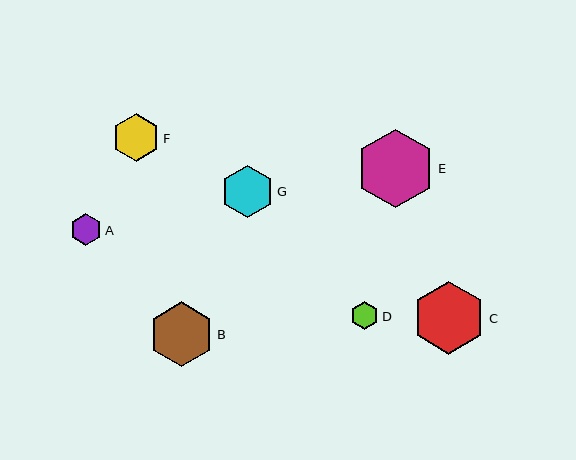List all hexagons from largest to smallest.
From largest to smallest: E, C, B, G, F, A, D.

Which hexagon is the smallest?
Hexagon D is the smallest with a size of approximately 28 pixels.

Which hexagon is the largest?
Hexagon E is the largest with a size of approximately 79 pixels.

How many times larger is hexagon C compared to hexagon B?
Hexagon C is approximately 1.1 times the size of hexagon B.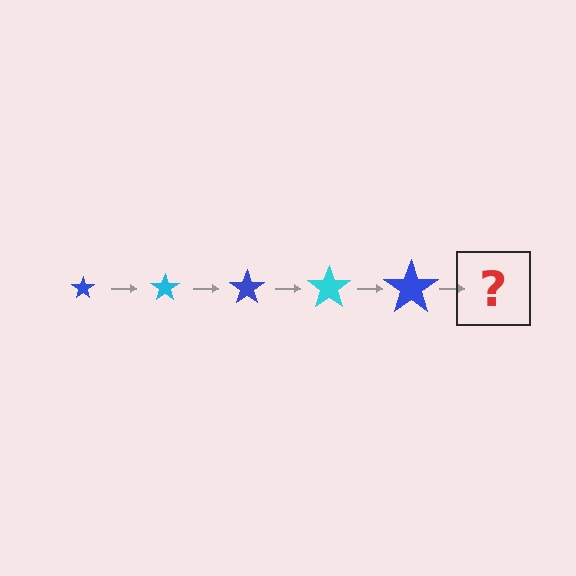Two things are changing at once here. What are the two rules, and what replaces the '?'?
The two rules are that the star grows larger each step and the color cycles through blue and cyan. The '?' should be a cyan star, larger than the previous one.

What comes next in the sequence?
The next element should be a cyan star, larger than the previous one.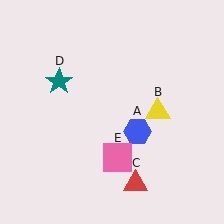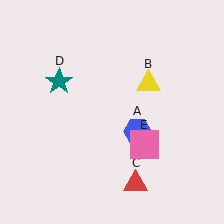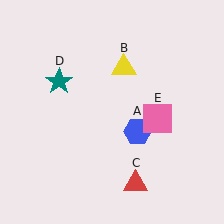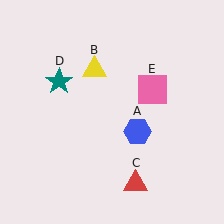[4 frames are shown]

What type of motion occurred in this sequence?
The yellow triangle (object B), pink square (object E) rotated counterclockwise around the center of the scene.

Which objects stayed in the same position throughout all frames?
Blue hexagon (object A) and red triangle (object C) and teal star (object D) remained stationary.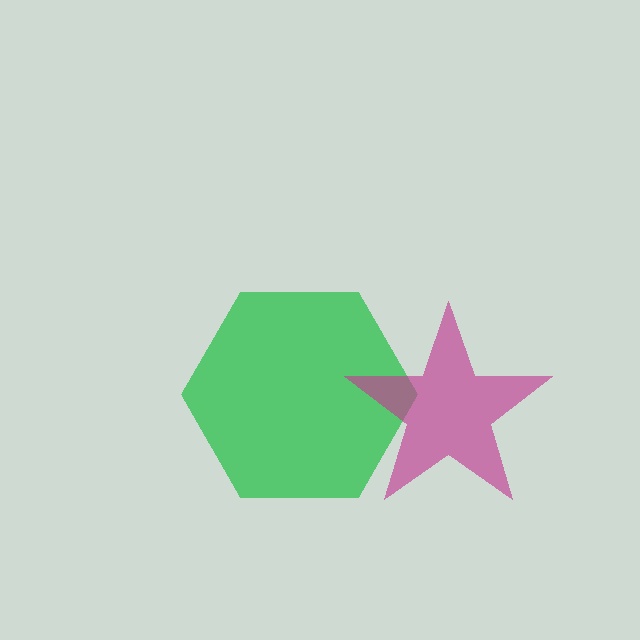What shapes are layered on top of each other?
The layered shapes are: a green hexagon, a magenta star.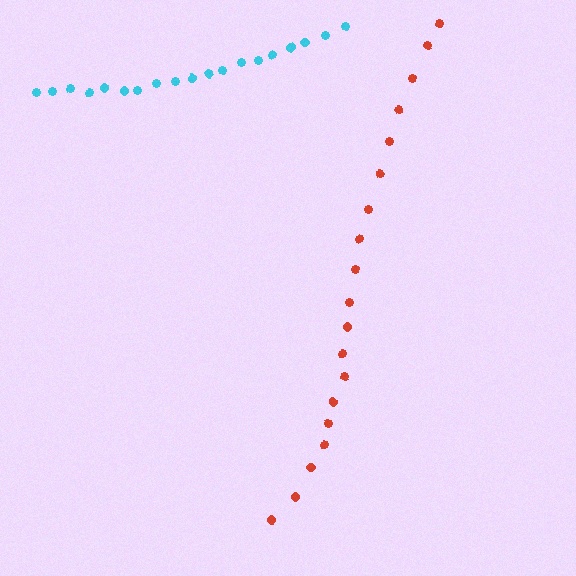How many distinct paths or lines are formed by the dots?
There are 2 distinct paths.